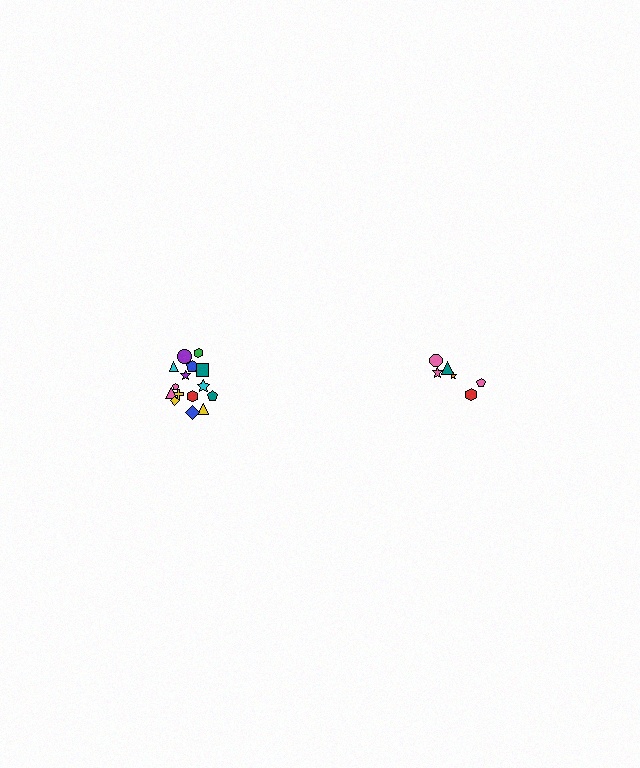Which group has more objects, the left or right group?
The left group.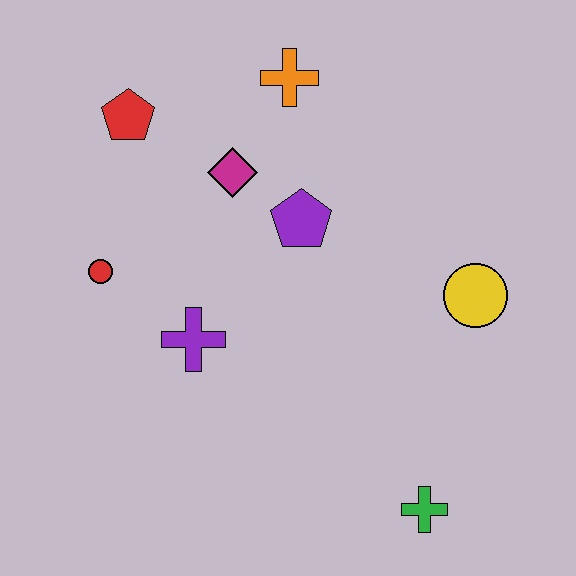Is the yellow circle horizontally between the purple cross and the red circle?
No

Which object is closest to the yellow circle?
The purple pentagon is closest to the yellow circle.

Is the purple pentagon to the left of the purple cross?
No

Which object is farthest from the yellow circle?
The red pentagon is farthest from the yellow circle.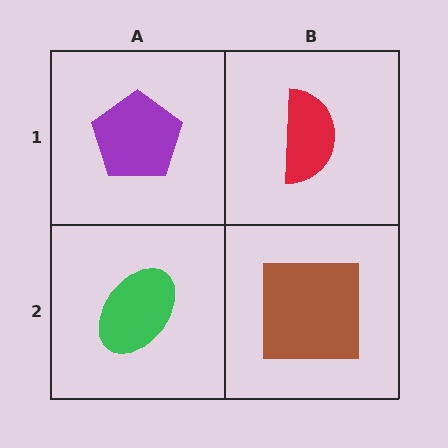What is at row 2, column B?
A brown square.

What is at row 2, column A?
A green ellipse.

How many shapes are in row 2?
2 shapes.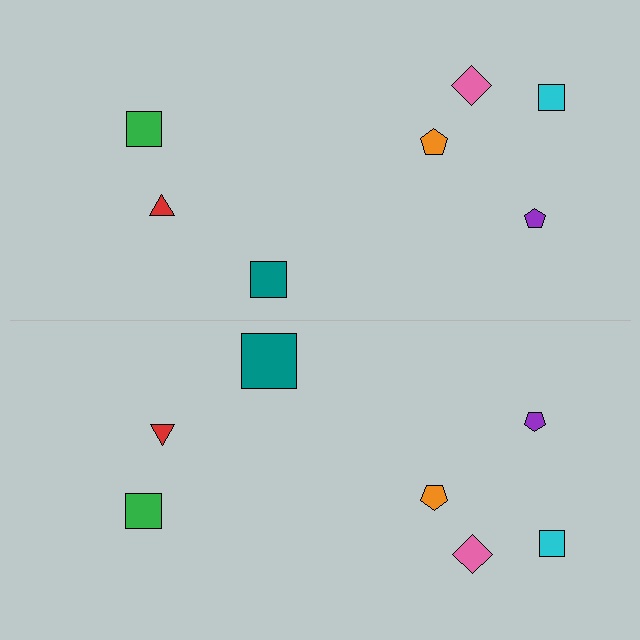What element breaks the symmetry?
The teal square on the bottom side has a different size than its mirror counterpart.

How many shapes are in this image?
There are 14 shapes in this image.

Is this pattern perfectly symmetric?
No, the pattern is not perfectly symmetric. The teal square on the bottom side has a different size than its mirror counterpart.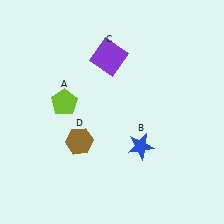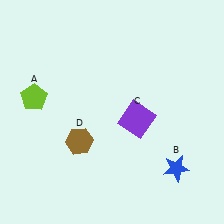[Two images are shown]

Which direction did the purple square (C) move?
The purple square (C) moved down.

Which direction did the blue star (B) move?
The blue star (B) moved right.